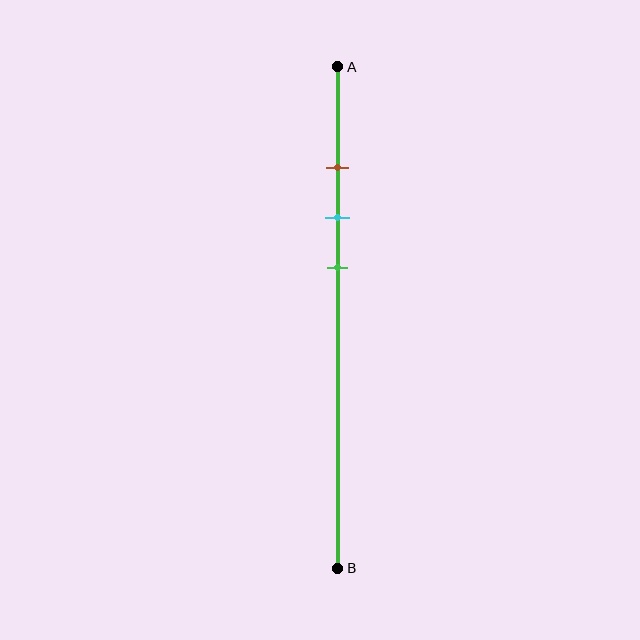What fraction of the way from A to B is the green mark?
The green mark is approximately 40% (0.4) of the way from A to B.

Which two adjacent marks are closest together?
The brown and cyan marks are the closest adjacent pair.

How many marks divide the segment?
There are 3 marks dividing the segment.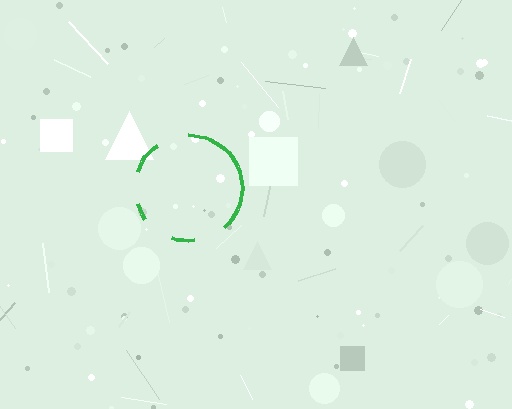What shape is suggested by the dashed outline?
The dashed outline suggests a circle.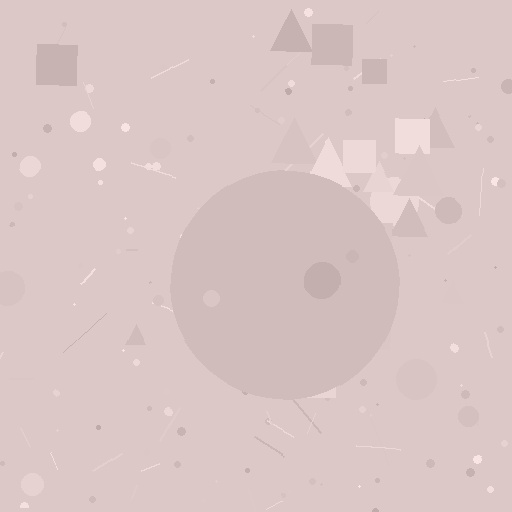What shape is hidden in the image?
A circle is hidden in the image.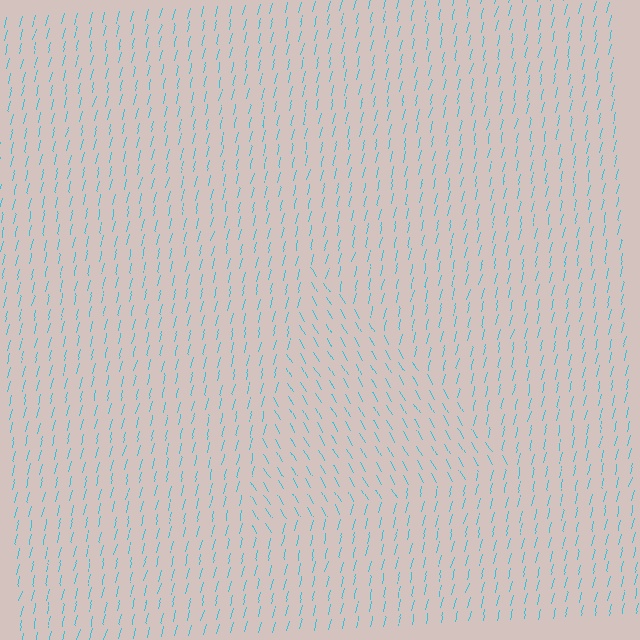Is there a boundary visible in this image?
Yes, there is a texture boundary formed by a change in line orientation.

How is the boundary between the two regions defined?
The boundary is defined purely by a change in line orientation (approximately 45 degrees difference). All lines are the same color and thickness.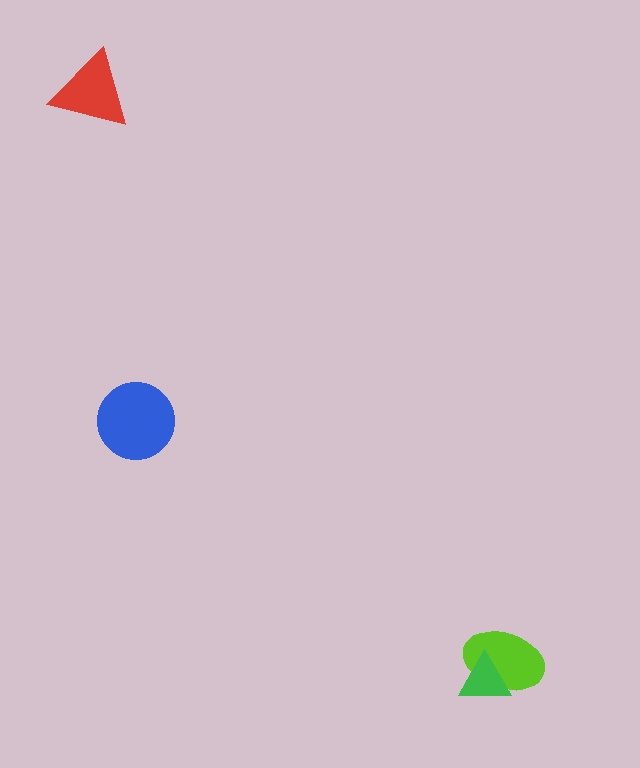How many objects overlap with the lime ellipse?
1 object overlaps with the lime ellipse.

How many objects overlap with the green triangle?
1 object overlaps with the green triangle.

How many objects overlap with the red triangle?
0 objects overlap with the red triangle.